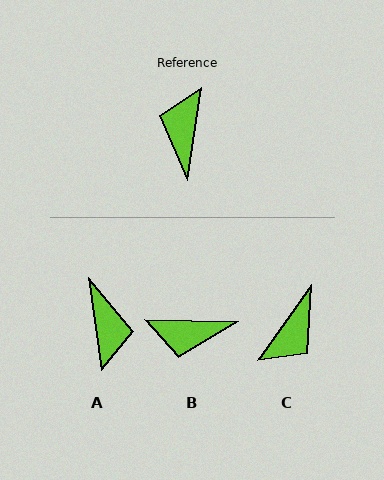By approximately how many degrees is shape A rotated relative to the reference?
Approximately 163 degrees clockwise.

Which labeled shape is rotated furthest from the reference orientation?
A, about 163 degrees away.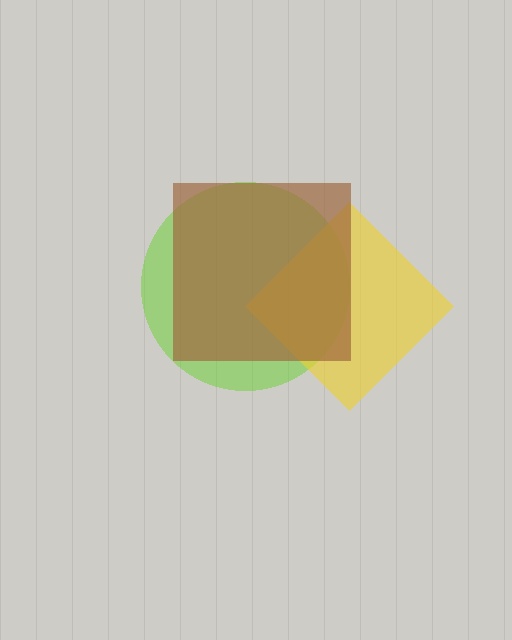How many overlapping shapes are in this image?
There are 3 overlapping shapes in the image.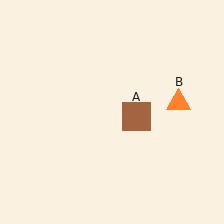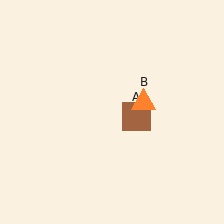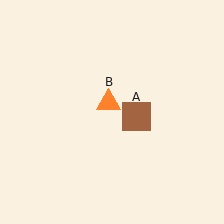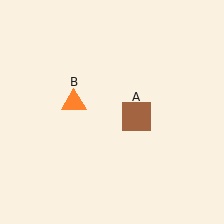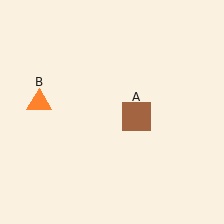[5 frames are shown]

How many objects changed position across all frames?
1 object changed position: orange triangle (object B).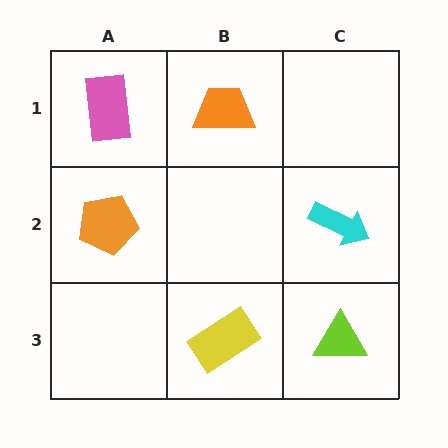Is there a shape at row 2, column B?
No, that cell is empty.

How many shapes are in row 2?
2 shapes.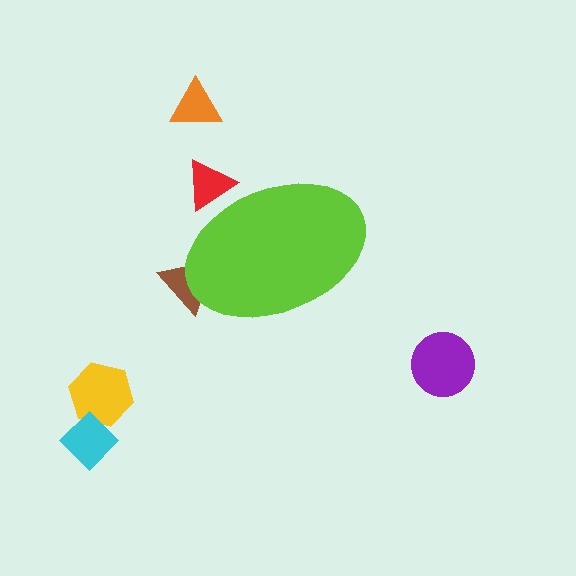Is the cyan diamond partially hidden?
No, the cyan diamond is fully visible.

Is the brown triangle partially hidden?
Yes, the brown triangle is partially hidden behind the lime ellipse.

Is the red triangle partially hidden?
Yes, the red triangle is partially hidden behind the lime ellipse.